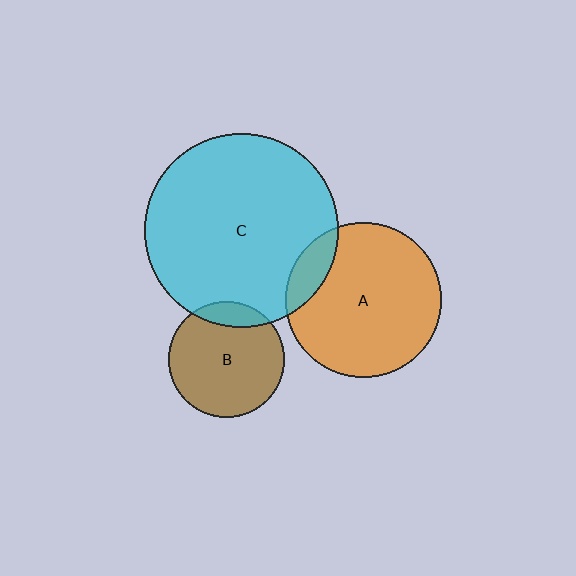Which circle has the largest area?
Circle C (cyan).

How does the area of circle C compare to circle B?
Approximately 2.8 times.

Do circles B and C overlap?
Yes.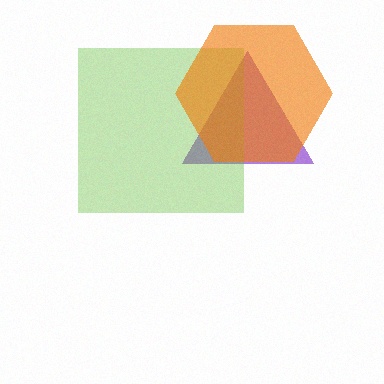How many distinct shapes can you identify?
There are 3 distinct shapes: a purple triangle, a lime square, an orange hexagon.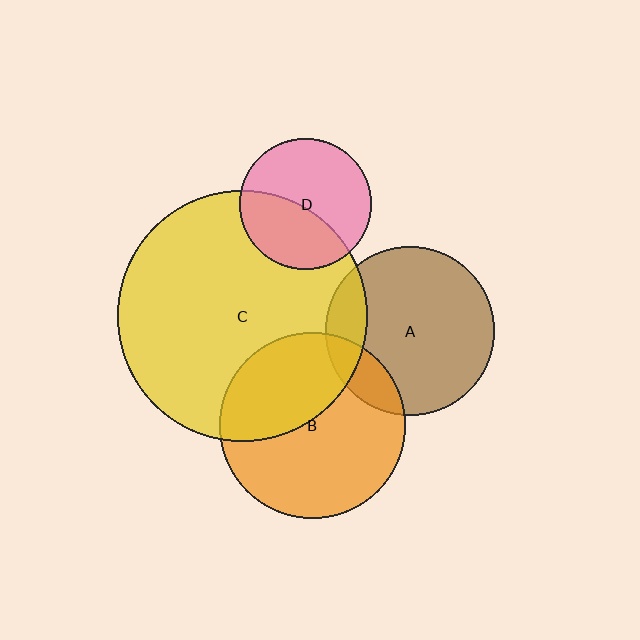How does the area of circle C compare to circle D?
Approximately 3.6 times.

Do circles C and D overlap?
Yes.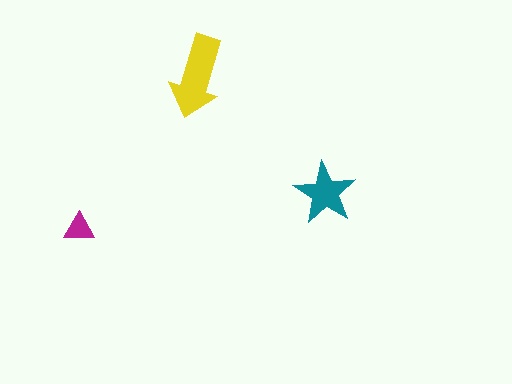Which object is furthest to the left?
The magenta triangle is leftmost.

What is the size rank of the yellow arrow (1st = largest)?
1st.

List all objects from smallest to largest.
The magenta triangle, the teal star, the yellow arrow.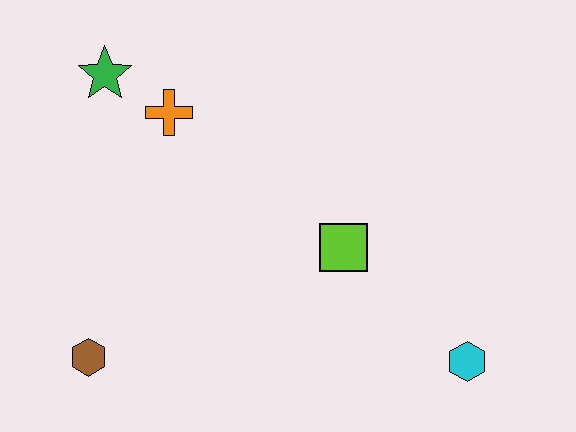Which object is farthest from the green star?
The cyan hexagon is farthest from the green star.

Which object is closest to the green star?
The orange cross is closest to the green star.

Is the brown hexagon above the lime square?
No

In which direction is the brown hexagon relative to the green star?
The brown hexagon is below the green star.